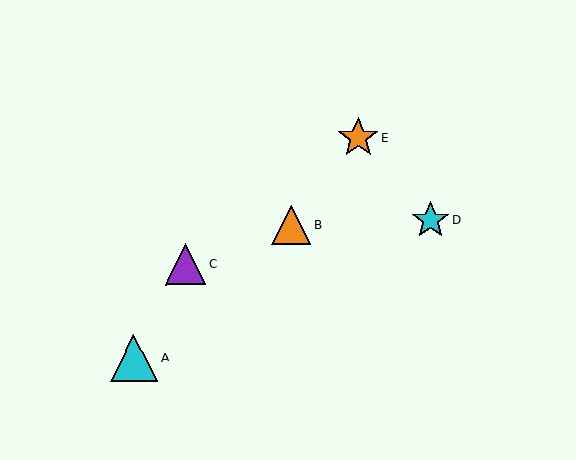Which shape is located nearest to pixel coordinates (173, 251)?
The purple triangle (labeled C) at (186, 264) is nearest to that location.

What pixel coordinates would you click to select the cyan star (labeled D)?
Click at (430, 220) to select the cyan star D.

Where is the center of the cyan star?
The center of the cyan star is at (430, 220).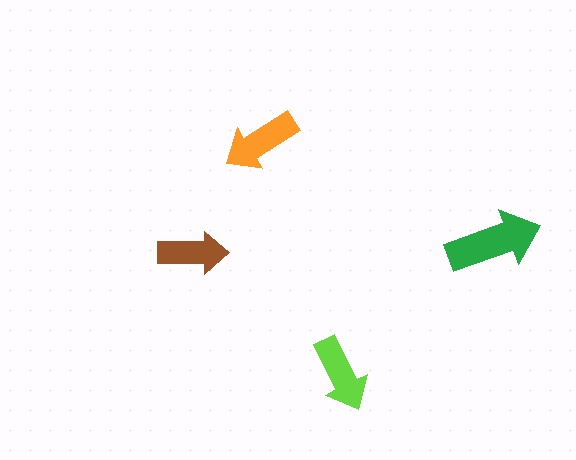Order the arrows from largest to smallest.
the green one, the orange one, the lime one, the brown one.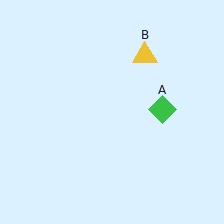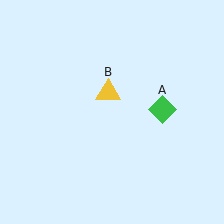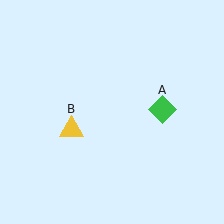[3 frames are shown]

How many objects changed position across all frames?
1 object changed position: yellow triangle (object B).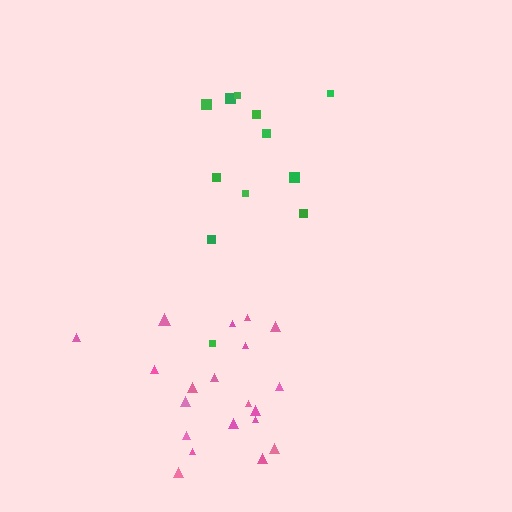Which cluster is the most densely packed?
Pink.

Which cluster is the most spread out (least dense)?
Green.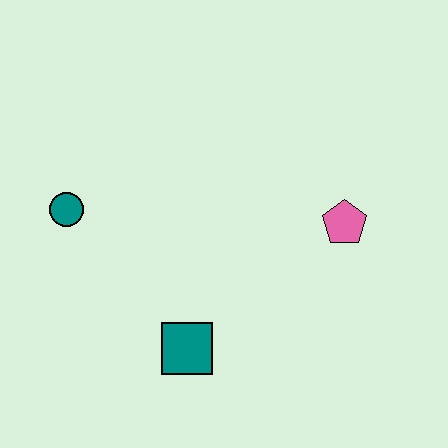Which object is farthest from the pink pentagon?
The teal circle is farthest from the pink pentagon.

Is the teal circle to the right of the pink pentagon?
No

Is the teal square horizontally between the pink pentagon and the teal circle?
Yes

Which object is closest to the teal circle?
The teal square is closest to the teal circle.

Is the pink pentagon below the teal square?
No